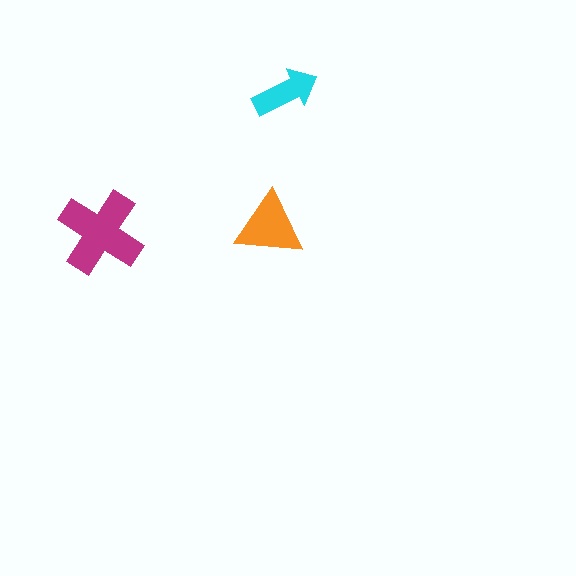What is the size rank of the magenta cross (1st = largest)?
1st.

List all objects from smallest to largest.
The cyan arrow, the orange triangle, the magenta cross.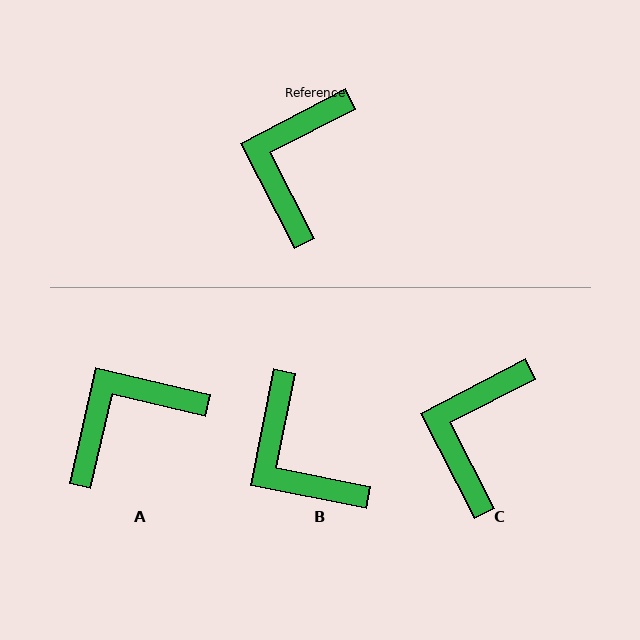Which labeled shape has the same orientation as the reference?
C.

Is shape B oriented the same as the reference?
No, it is off by about 51 degrees.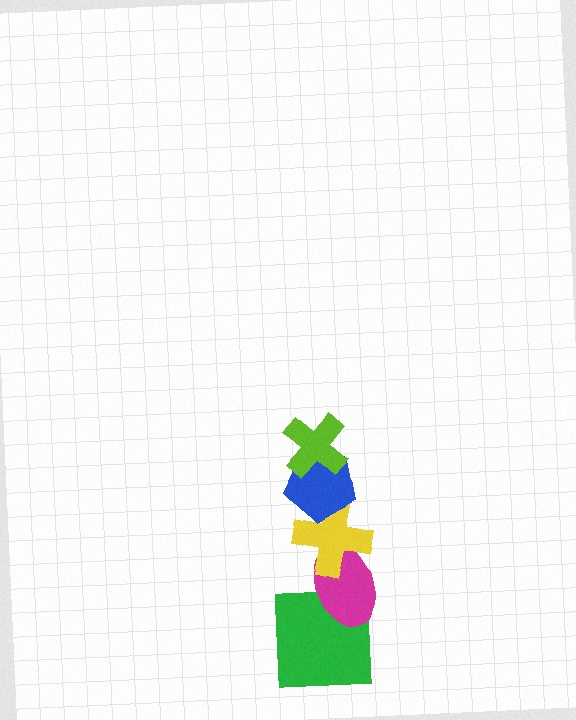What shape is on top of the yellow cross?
The blue pentagon is on top of the yellow cross.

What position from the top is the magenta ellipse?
The magenta ellipse is 4th from the top.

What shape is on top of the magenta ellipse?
The yellow cross is on top of the magenta ellipse.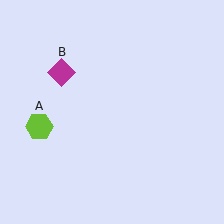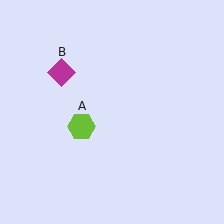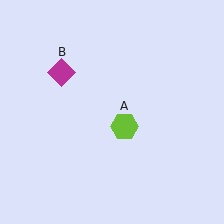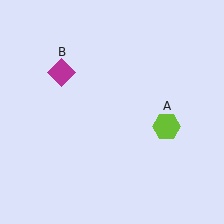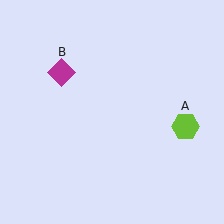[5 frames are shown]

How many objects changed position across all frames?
1 object changed position: lime hexagon (object A).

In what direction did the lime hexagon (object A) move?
The lime hexagon (object A) moved right.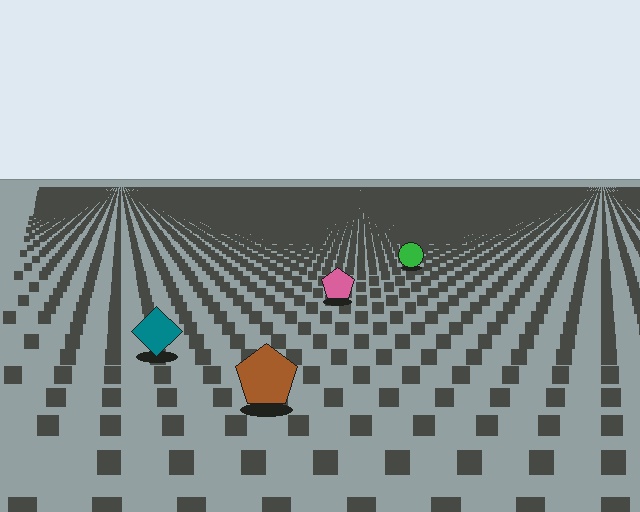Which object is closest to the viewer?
The brown pentagon is closest. The texture marks near it are larger and more spread out.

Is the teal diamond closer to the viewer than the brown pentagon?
No. The brown pentagon is closer — you can tell from the texture gradient: the ground texture is coarser near it.